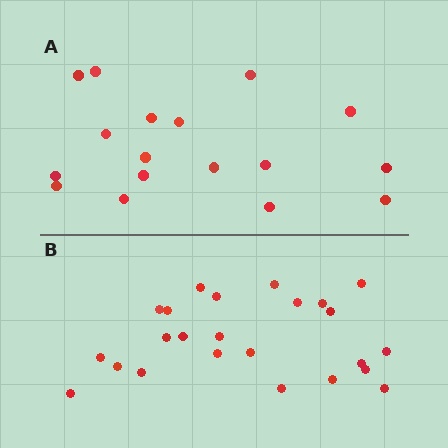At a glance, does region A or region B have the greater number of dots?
Region B (the bottom region) has more dots.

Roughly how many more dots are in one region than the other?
Region B has roughly 8 or so more dots than region A.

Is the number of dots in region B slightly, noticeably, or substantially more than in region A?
Region B has noticeably more, but not dramatically so. The ratio is roughly 1.4 to 1.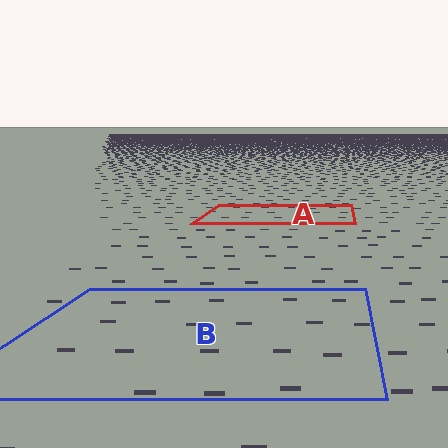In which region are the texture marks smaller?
The texture marks are smaller in region A, because it is farther away.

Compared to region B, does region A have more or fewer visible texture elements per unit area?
Region A has more texture elements per unit area — they are packed more densely because it is farther away.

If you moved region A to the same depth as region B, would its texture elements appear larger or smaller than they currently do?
They would appear larger. At a closer depth, the same texture elements are projected at a bigger on-screen size.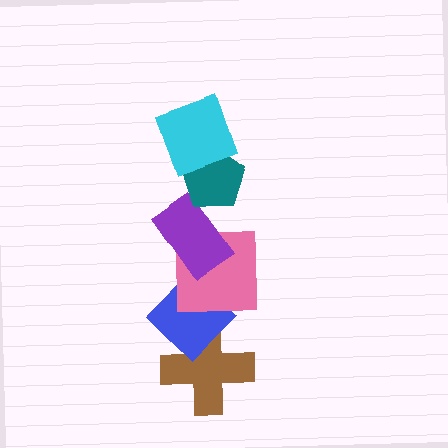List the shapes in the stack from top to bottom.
From top to bottom: the cyan square, the teal pentagon, the purple rectangle, the pink square, the blue diamond, the brown cross.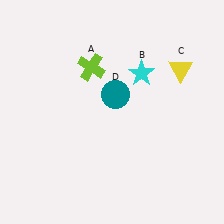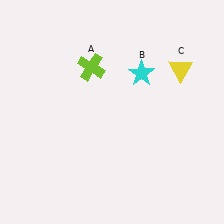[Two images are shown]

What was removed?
The teal circle (D) was removed in Image 2.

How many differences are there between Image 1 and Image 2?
There is 1 difference between the two images.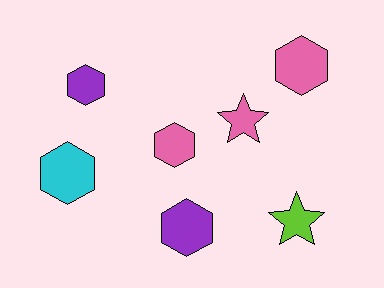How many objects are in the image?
There are 7 objects.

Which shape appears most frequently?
Hexagon, with 5 objects.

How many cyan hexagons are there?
There is 1 cyan hexagon.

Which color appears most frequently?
Pink, with 3 objects.